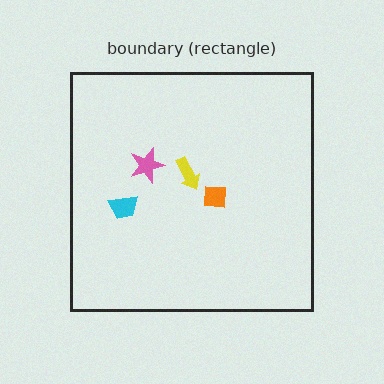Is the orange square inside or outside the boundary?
Inside.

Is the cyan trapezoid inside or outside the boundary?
Inside.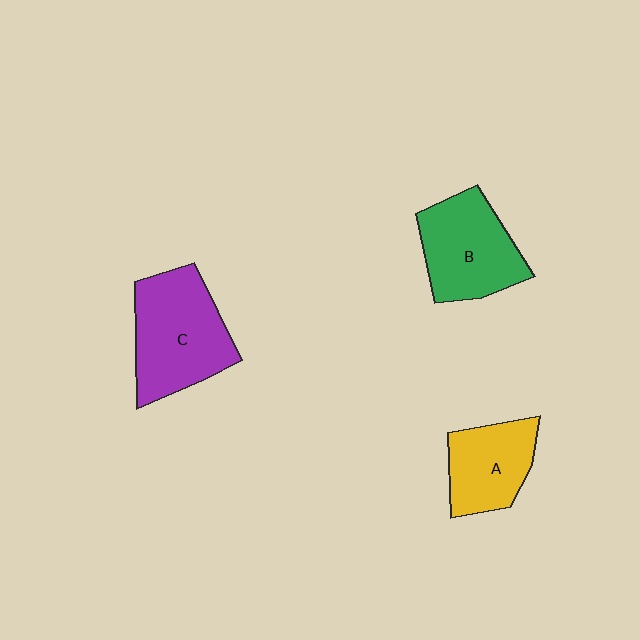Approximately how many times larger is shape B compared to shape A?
Approximately 1.3 times.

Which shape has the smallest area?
Shape A (yellow).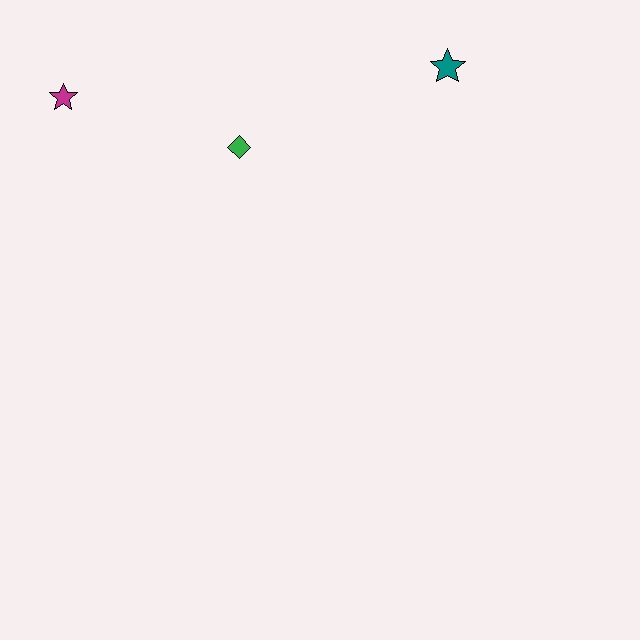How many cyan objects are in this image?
There are no cyan objects.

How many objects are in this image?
There are 3 objects.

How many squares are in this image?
There are no squares.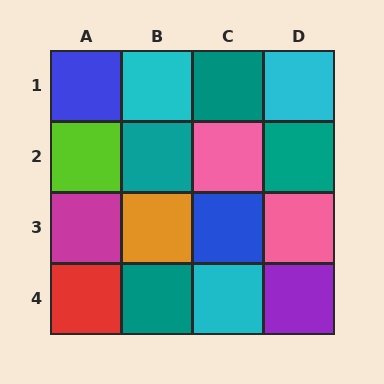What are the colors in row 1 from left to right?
Blue, cyan, teal, cyan.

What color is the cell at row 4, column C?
Cyan.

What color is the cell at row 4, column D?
Purple.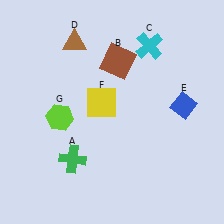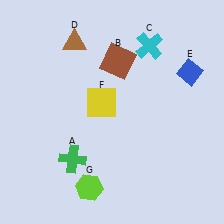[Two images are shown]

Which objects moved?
The objects that moved are: the blue diamond (E), the lime hexagon (G).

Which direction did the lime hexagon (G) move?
The lime hexagon (G) moved down.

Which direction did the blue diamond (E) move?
The blue diamond (E) moved up.